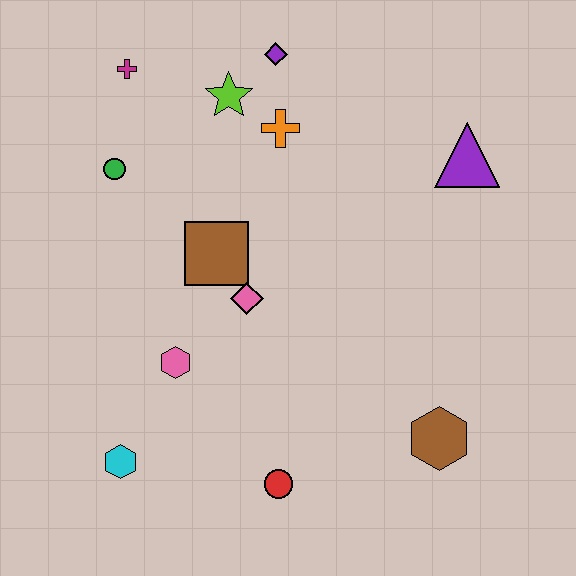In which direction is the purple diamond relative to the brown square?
The purple diamond is above the brown square.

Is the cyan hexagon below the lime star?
Yes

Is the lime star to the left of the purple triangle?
Yes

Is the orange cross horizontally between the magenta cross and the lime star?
No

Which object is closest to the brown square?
The pink diamond is closest to the brown square.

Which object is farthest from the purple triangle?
The cyan hexagon is farthest from the purple triangle.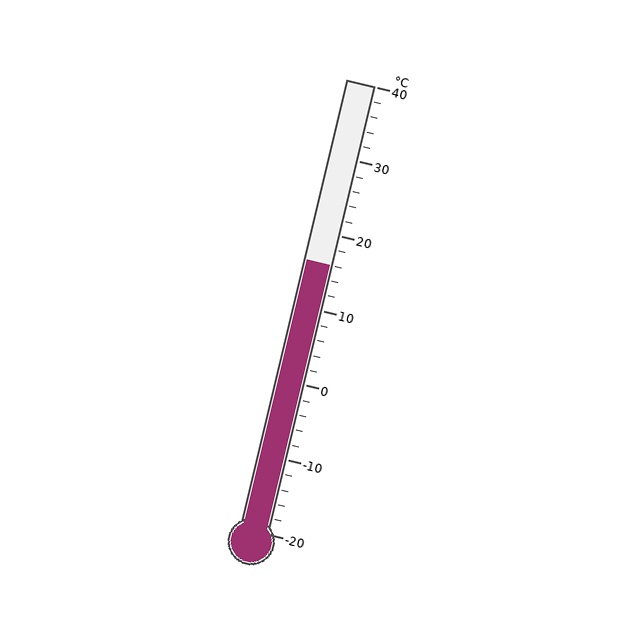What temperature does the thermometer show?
The thermometer shows approximately 16°C.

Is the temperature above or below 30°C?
The temperature is below 30°C.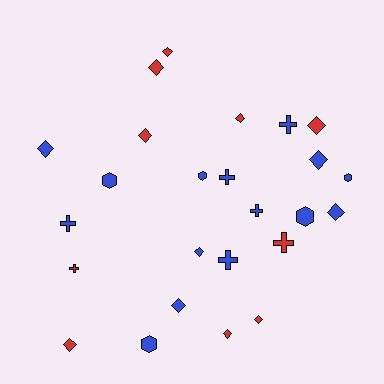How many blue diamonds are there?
There are 5 blue diamonds.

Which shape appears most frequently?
Diamond, with 13 objects.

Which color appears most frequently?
Blue, with 15 objects.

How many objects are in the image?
There are 25 objects.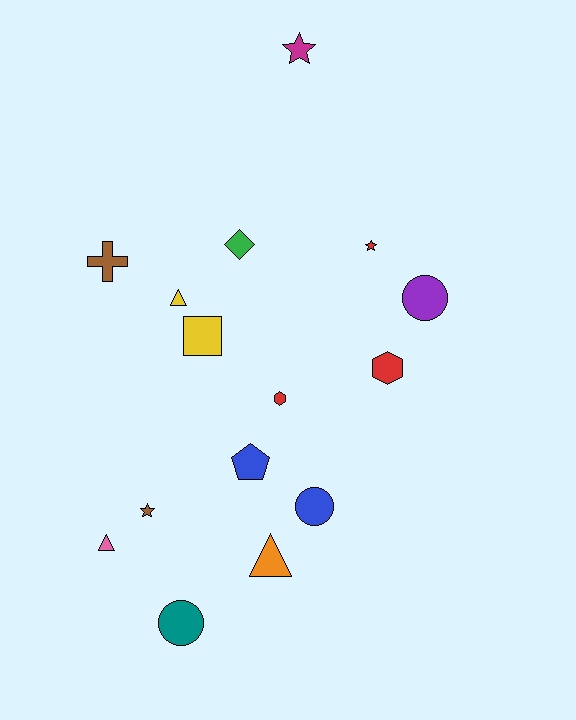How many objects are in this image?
There are 15 objects.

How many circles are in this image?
There are 3 circles.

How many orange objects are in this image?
There is 1 orange object.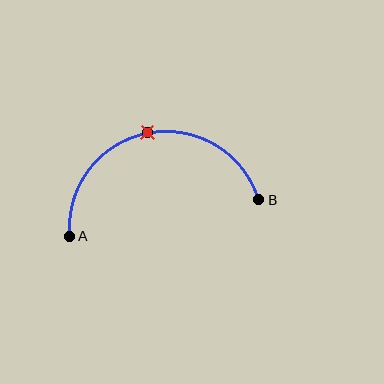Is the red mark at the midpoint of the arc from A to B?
Yes. The red mark lies on the arc at equal arc-length from both A and B — it is the arc midpoint.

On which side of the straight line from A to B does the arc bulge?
The arc bulges above the straight line connecting A and B.